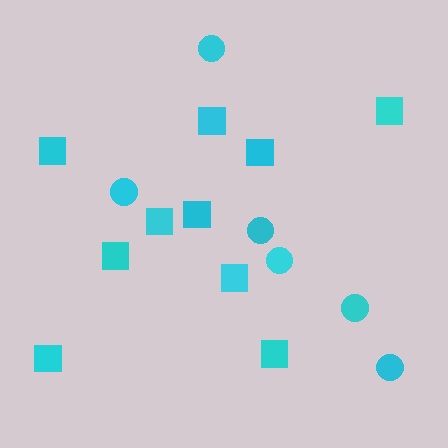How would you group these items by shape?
There are 2 groups: one group of squares (10) and one group of circles (6).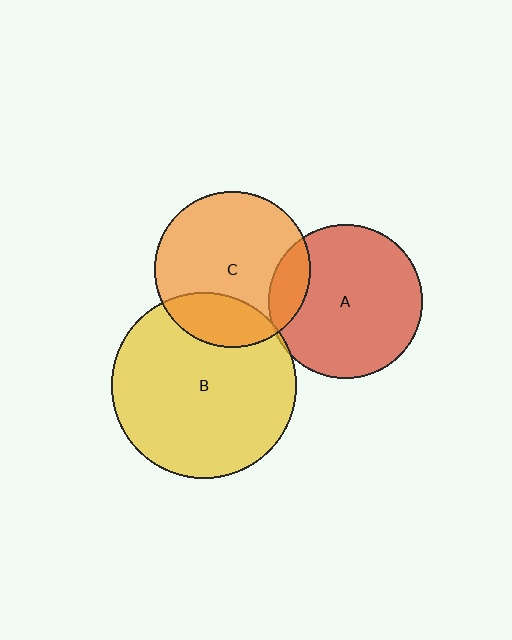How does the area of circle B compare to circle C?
Approximately 1.4 times.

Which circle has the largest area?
Circle B (yellow).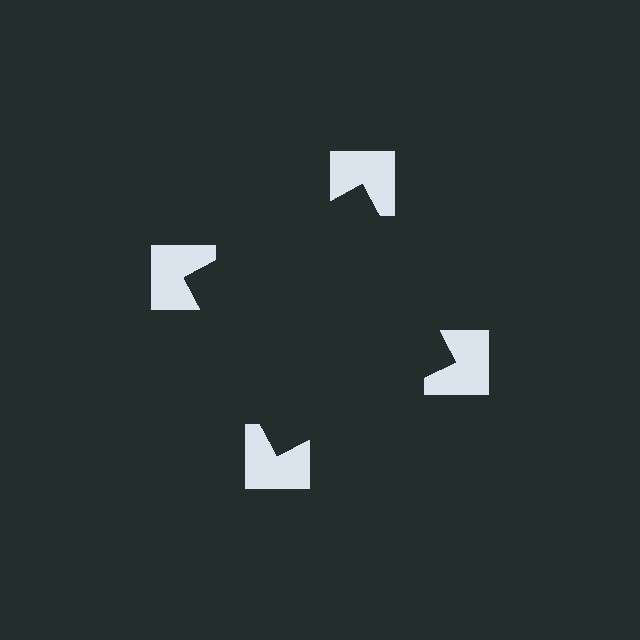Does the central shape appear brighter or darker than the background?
It typically appears slightly darker than the background, even though no actual brightness change is drawn.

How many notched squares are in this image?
There are 4 — one at each vertex of the illusory square.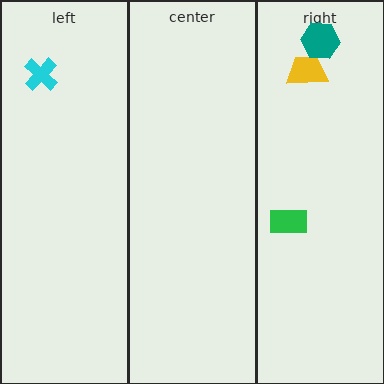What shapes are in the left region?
The cyan cross.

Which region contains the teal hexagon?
The right region.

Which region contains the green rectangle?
The right region.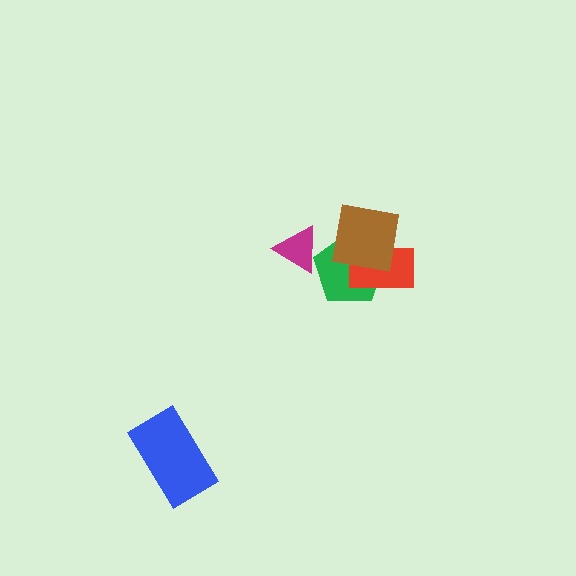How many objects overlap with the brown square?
2 objects overlap with the brown square.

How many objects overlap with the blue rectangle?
0 objects overlap with the blue rectangle.